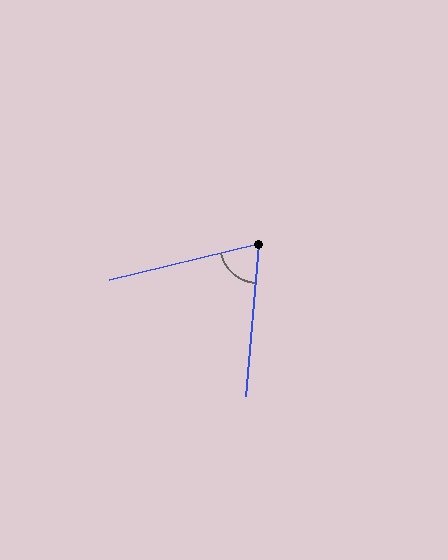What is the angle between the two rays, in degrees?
Approximately 72 degrees.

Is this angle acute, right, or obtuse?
It is acute.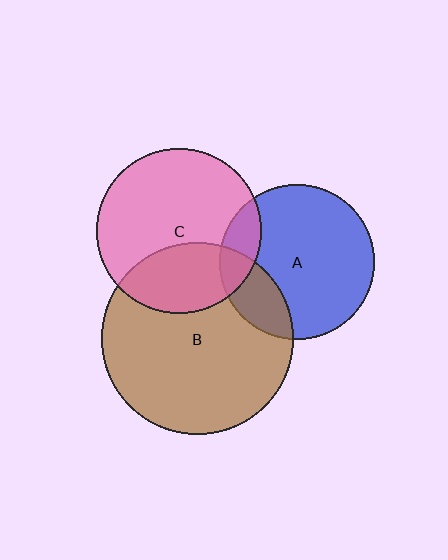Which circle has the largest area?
Circle B (brown).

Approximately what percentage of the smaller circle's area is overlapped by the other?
Approximately 20%.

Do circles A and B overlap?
Yes.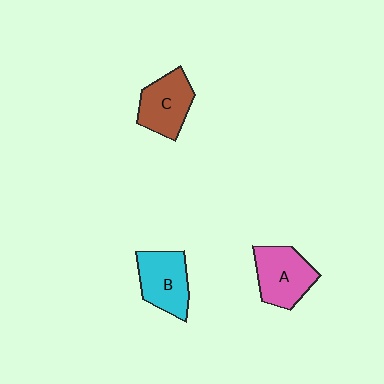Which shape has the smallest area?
Shape C (brown).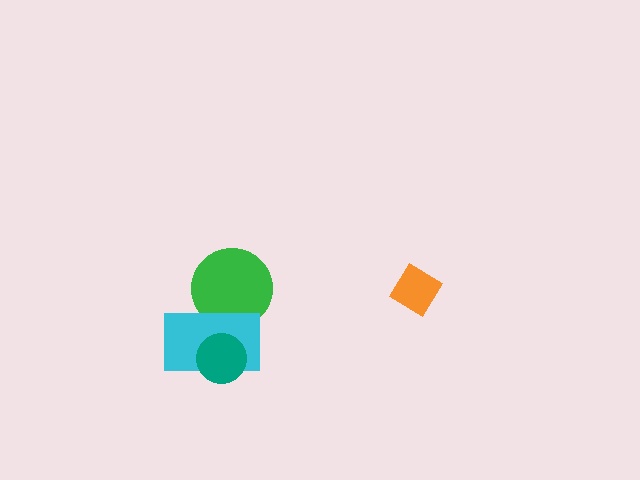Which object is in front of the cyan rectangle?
The teal circle is in front of the cyan rectangle.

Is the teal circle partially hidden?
No, no other shape covers it.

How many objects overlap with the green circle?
1 object overlaps with the green circle.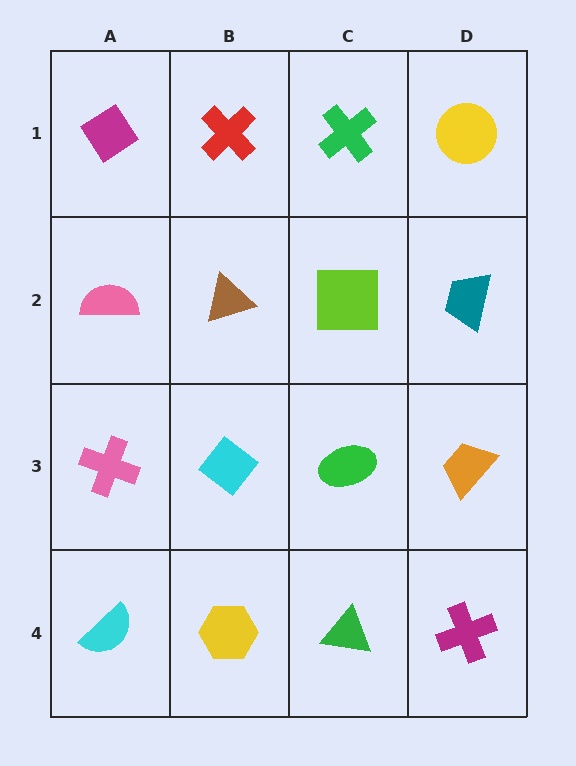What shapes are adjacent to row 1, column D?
A teal trapezoid (row 2, column D), a green cross (row 1, column C).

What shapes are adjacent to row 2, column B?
A red cross (row 1, column B), a cyan diamond (row 3, column B), a pink semicircle (row 2, column A), a lime square (row 2, column C).